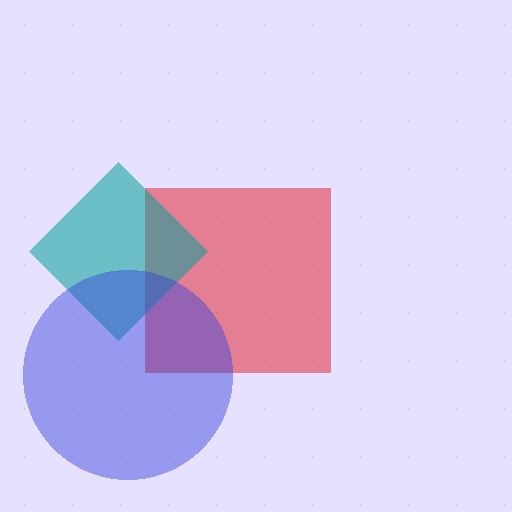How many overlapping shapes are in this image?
There are 3 overlapping shapes in the image.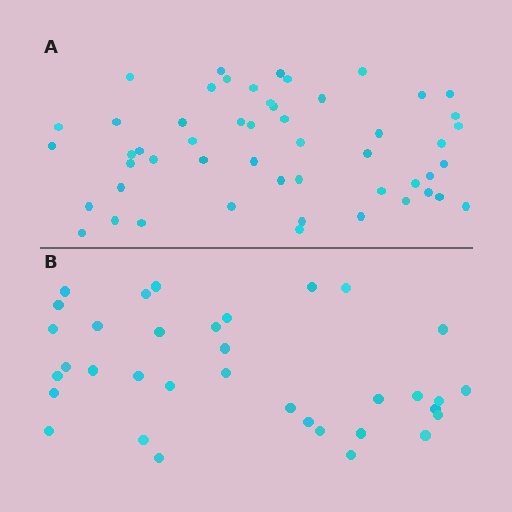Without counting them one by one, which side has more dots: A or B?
Region A (the top region) has more dots.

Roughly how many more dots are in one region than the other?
Region A has approximately 15 more dots than region B.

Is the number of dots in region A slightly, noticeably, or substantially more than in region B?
Region A has substantially more. The ratio is roughly 1.5 to 1.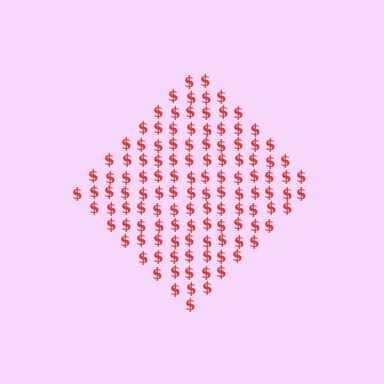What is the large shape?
The large shape is a diamond.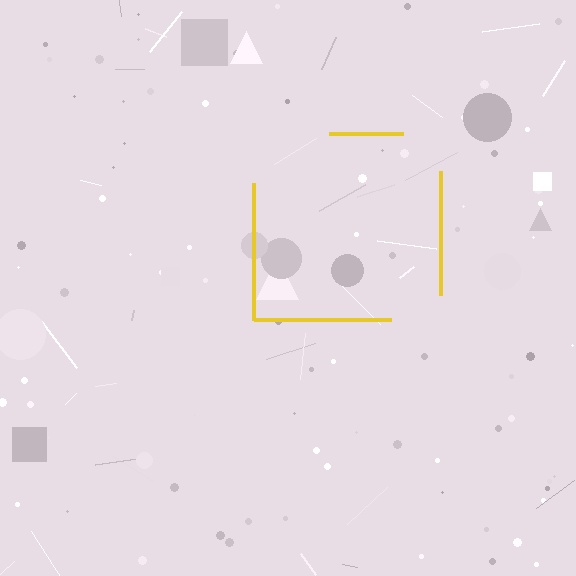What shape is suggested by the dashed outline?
The dashed outline suggests a square.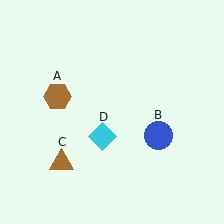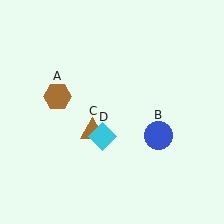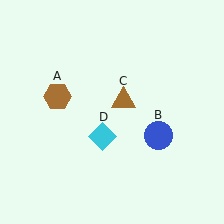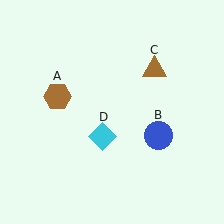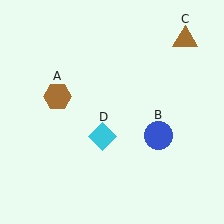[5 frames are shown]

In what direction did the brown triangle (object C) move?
The brown triangle (object C) moved up and to the right.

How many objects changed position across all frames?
1 object changed position: brown triangle (object C).